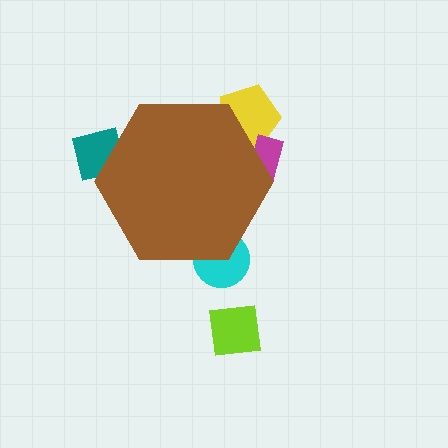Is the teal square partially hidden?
Yes, the teal square is partially hidden behind the brown hexagon.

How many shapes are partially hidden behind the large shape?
4 shapes are partially hidden.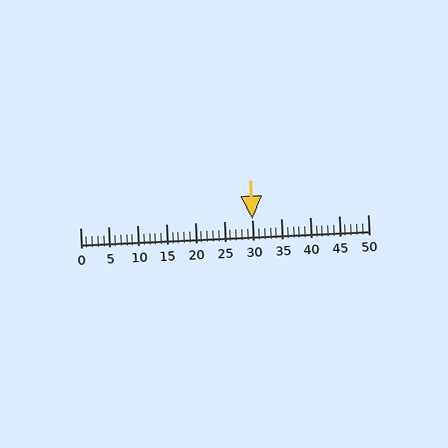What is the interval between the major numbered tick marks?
The major tick marks are spaced 5 units apart.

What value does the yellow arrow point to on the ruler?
The yellow arrow points to approximately 30.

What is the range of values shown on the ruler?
The ruler shows values from 0 to 50.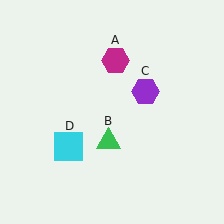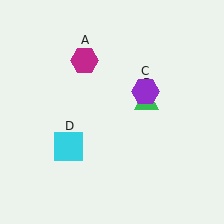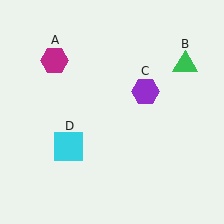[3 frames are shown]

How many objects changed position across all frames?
2 objects changed position: magenta hexagon (object A), green triangle (object B).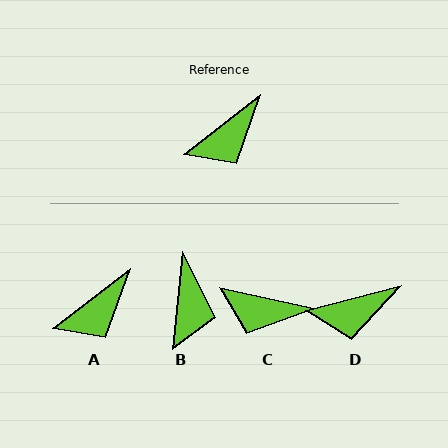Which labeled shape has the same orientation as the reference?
A.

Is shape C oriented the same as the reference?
No, it is off by about 50 degrees.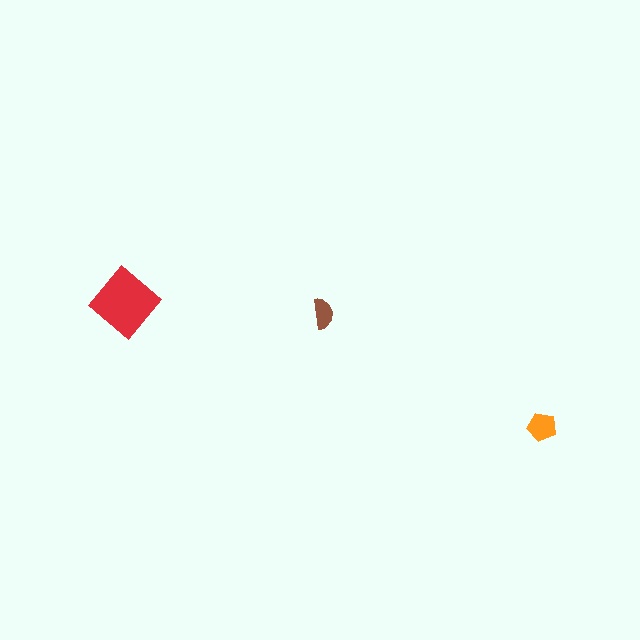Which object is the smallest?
The brown semicircle.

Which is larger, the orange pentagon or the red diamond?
The red diamond.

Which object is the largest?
The red diamond.